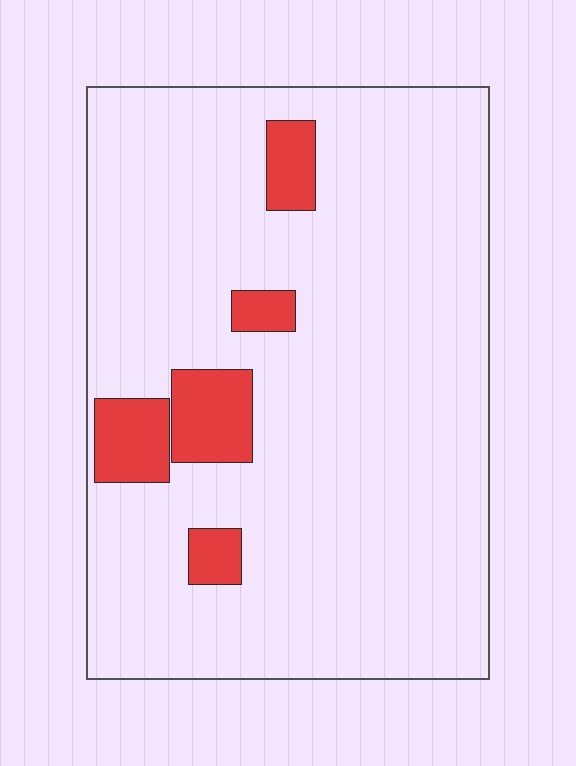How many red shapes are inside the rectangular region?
5.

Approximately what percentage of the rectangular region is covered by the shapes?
Approximately 10%.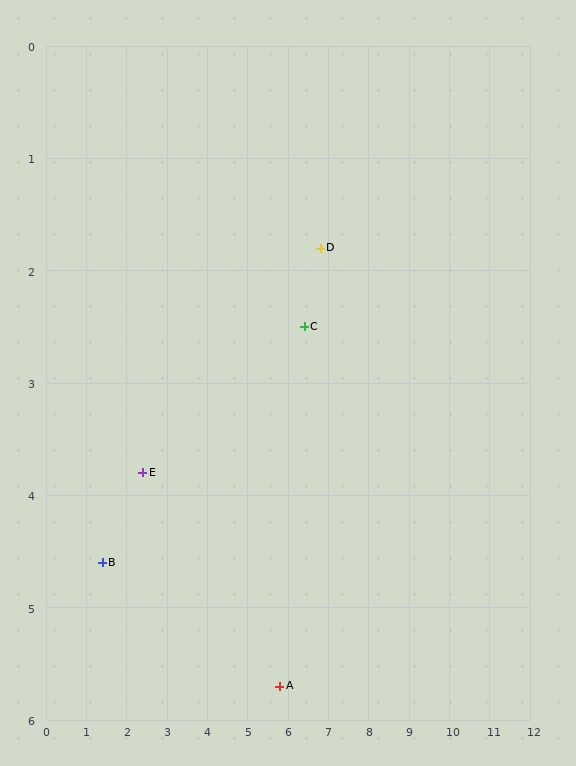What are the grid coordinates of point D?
Point D is at approximately (6.8, 1.8).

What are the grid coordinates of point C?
Point C is at approximately (6.4, 2.5).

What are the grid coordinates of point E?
Point E is at approximately (2.4, 3.8).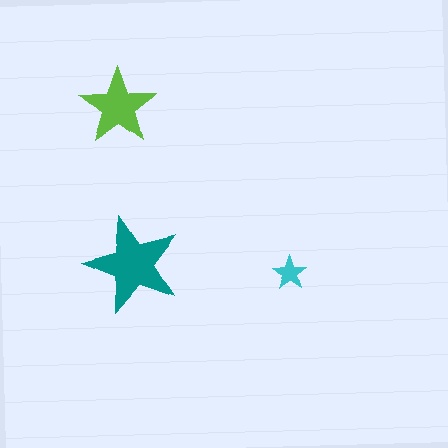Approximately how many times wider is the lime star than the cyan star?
About 2.5 times wider.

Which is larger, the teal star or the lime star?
The teal one.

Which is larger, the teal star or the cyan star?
The teal one.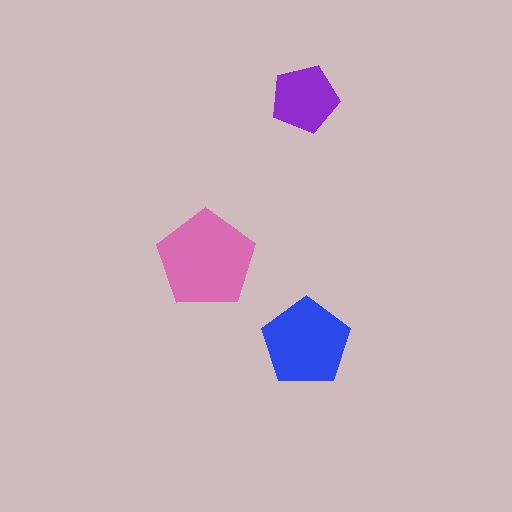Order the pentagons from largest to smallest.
the pink one, the blue one, the purple one.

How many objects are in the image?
There are 3 objects in the image.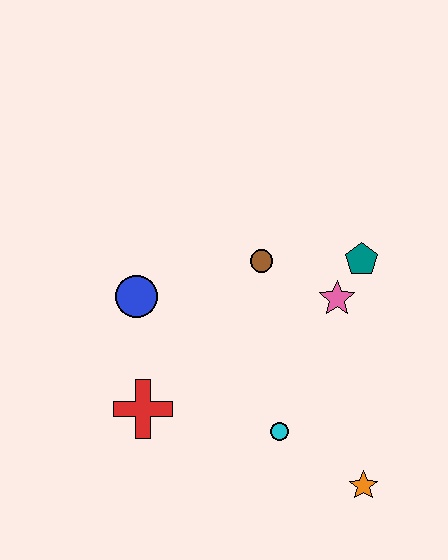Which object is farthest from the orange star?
The blue circle is farthest from the orange star.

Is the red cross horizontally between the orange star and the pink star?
No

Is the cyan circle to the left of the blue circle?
No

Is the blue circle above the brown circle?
No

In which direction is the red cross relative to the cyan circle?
The red cross is to the left of the cyan circle.